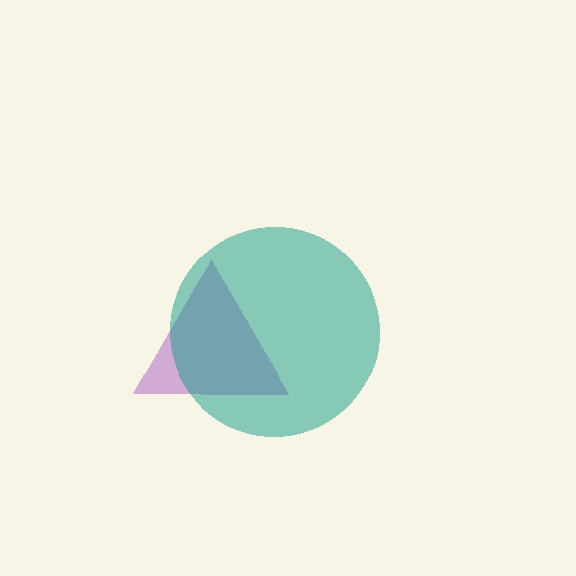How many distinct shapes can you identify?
There are 2 distinct shapes: a purple triangle, a teal circle.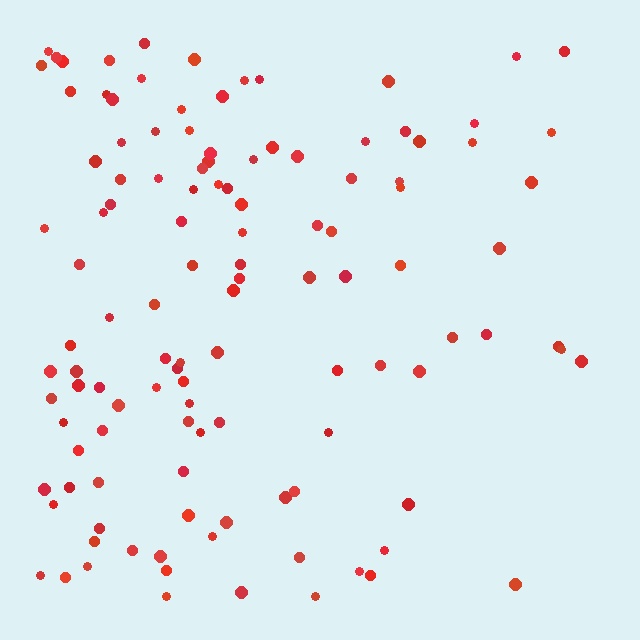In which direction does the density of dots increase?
From right to left, with the left side densest.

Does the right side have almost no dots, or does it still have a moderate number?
Still a moderate number, just noticeably fewer than the left.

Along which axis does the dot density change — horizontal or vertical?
Horizontal.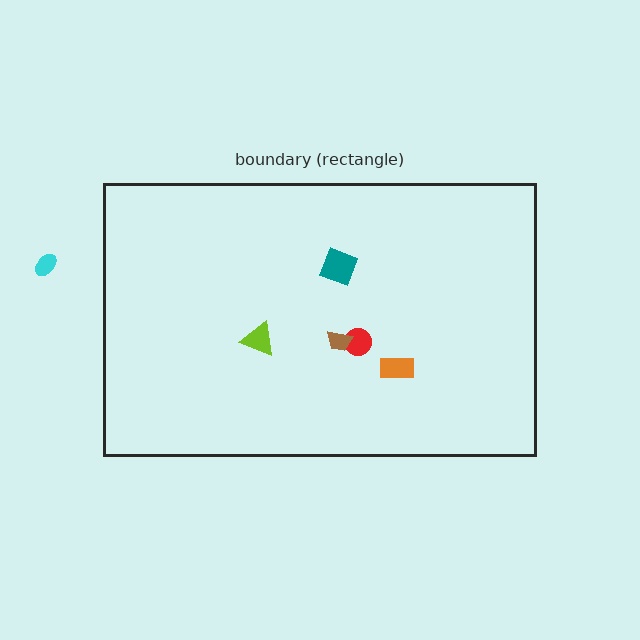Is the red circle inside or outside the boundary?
Inside.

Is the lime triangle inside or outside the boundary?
Inside.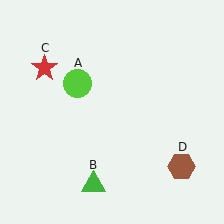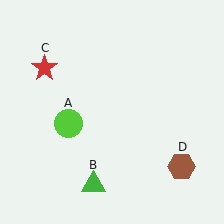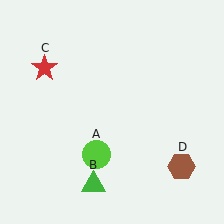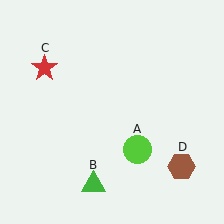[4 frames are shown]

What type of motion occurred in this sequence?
The lime circle (object A) rotated counterclockwise around the center of the scene.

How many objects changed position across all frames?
1 object changed position: lime circle (object A).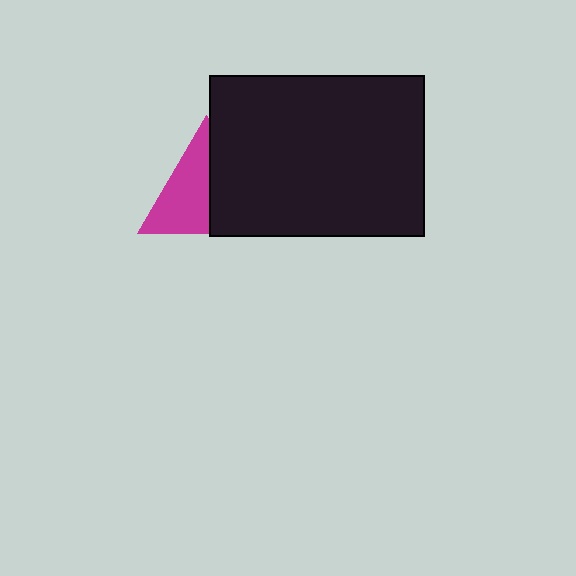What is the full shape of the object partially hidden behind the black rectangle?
The partially hidden object is a magenta triangle.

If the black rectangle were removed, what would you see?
You would see the complete magenta triangle.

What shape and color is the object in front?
The object in front is a black rectangle.